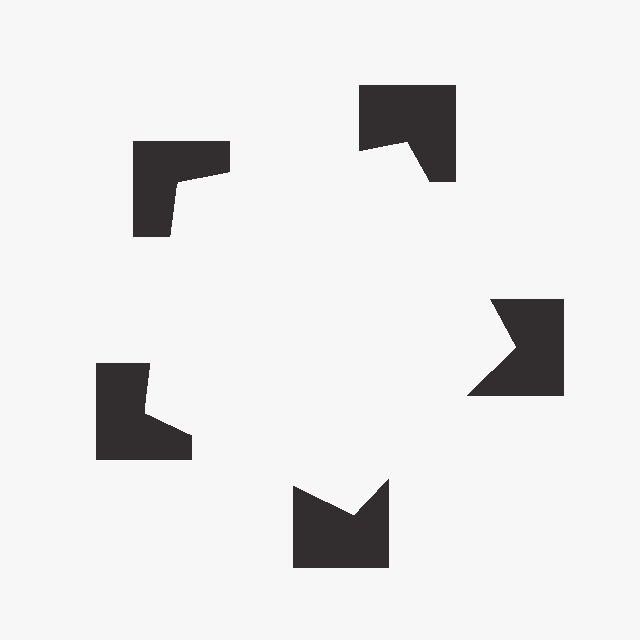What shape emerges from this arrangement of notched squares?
An illusory pentagon — its edges are inferred from the aligned wedge cuts in the notched squares, not physically drawn.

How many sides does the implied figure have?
5 sides.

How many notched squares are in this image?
There are 5 — one at each vertex of the illusory pentagon.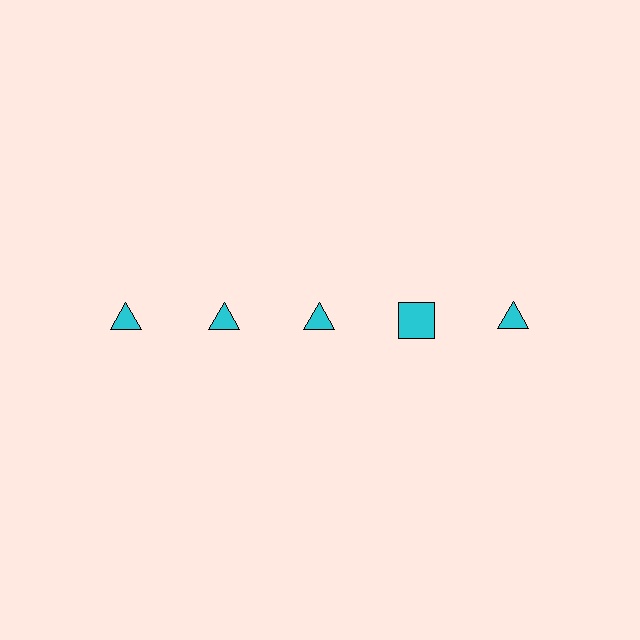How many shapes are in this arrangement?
There are 5 shapes arranged in a grid pattern.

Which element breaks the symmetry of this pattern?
The cyan square in the top row, second from right column breaks the symmetry. All other shapes are cyan triangles.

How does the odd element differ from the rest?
It has a different shape: square instead of triangle.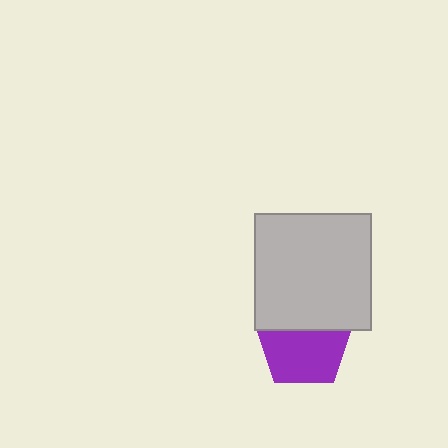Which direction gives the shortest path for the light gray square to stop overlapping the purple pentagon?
Moving up gives the shortest separation.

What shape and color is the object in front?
The object in front is a light gray square.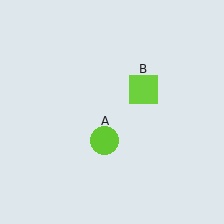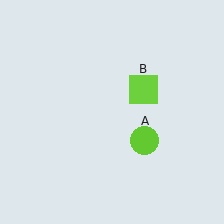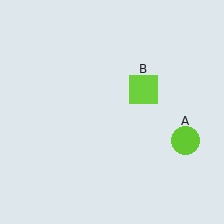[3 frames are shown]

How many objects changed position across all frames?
1 object changed position: lime circle (object A).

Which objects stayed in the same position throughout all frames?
Lime square (object B) remained stationary.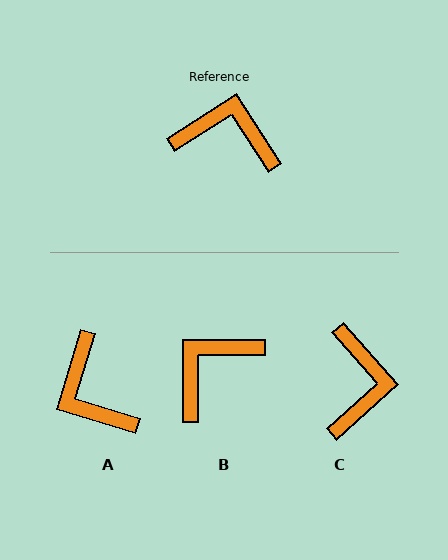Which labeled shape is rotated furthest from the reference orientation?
A, about 131 degrees away.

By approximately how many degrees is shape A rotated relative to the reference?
Approximately 131 degrees counter-clockwise.